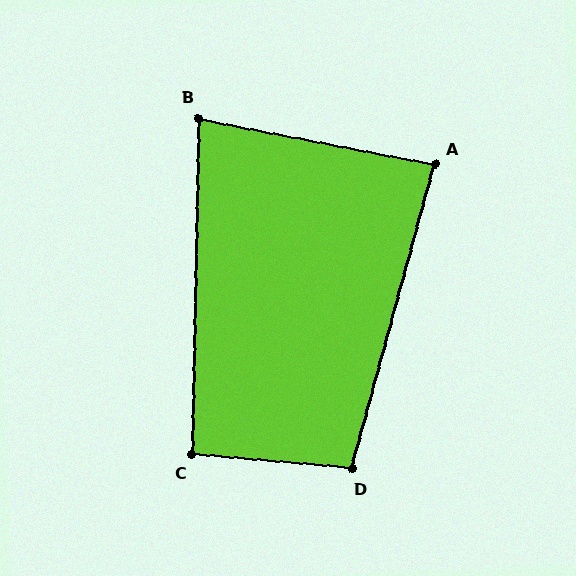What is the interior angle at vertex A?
Approximately 86 degrees (approximately right).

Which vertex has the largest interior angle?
D, at approximately 100 degrees.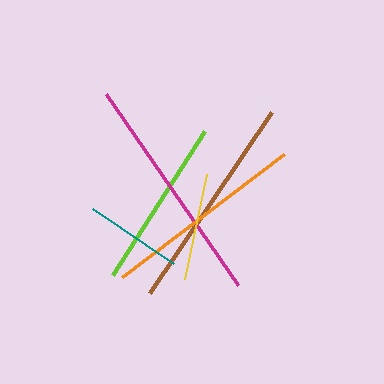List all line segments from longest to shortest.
From longest to shortest: magenta, brown, orange, lime, yellow, teal.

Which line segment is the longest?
The magenta line is the longest at approximately 232 pixels.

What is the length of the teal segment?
The teal segment is approximately 98 pixels long.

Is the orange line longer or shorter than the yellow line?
The orange line is longer than the yellow line.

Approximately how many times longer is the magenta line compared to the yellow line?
The magenta line is approximately 2.2 times the length of the yellow line.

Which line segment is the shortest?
The teal line is the shortest at approximately 98 pixels.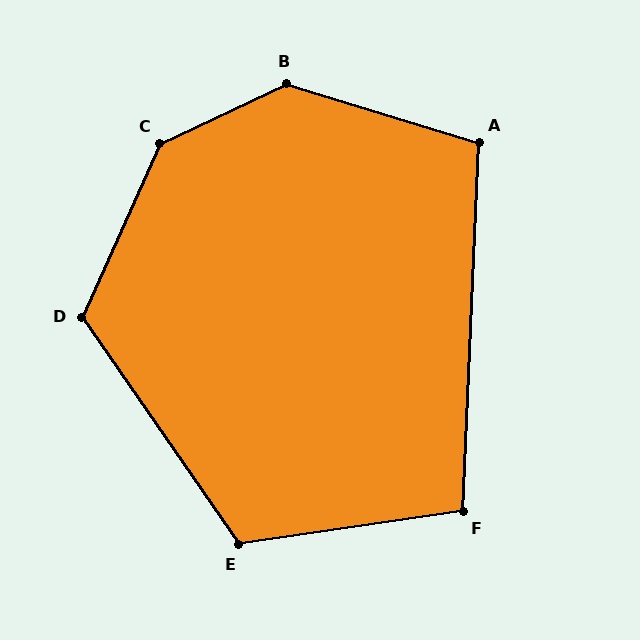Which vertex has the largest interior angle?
C, at approximately 139 degrees.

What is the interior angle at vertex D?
Approximately 121 degrees (obtuse).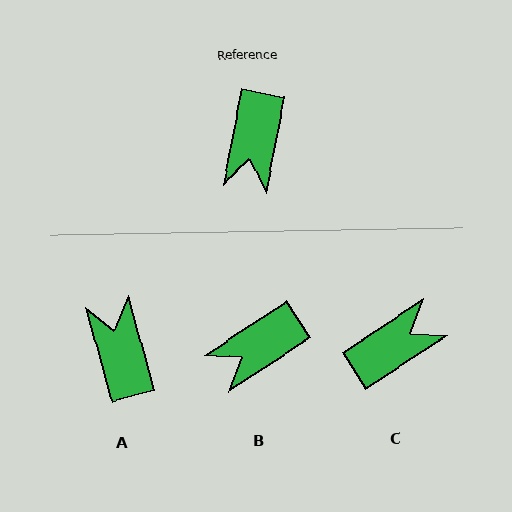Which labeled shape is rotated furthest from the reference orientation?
A, about 153 degrees away.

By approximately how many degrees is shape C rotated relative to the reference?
Approximately 134 degrees counter-clockwise.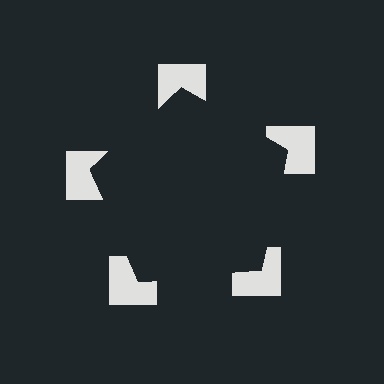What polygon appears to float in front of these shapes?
An illusory pentagon — its edges are inferred from the aligned wedge cuts in the notched squares, not physically drawn.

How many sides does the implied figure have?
5 sides.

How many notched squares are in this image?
There are 5 — one at each vertex of the illusory pentagon.